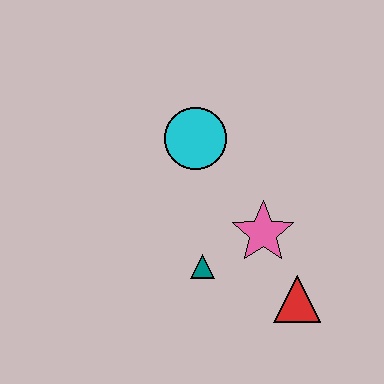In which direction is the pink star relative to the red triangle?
The pink star is above the red triangle.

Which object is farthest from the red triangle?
The cyan circle is farthest from the red triangle.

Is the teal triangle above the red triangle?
Yes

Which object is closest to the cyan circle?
The pink star is closest to the cyan circle.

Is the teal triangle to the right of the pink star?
No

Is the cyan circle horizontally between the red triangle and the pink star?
No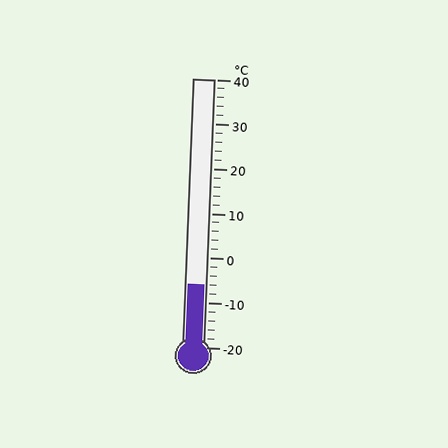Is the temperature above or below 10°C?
The temperature is below 10°C.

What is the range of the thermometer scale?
The thermometer scale ranges from -20°C to 40°C.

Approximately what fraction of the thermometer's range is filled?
The thermometer is filled to approximately 25% of its range.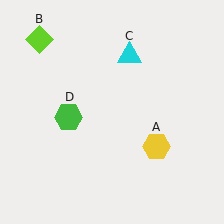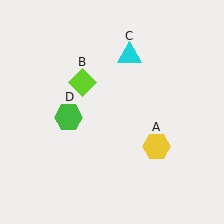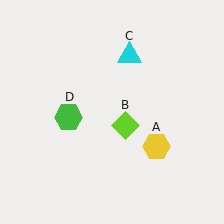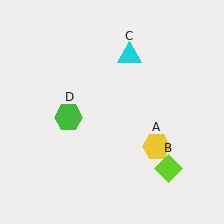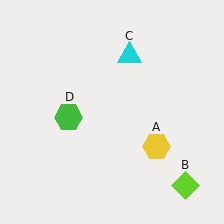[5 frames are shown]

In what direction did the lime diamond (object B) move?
The lime diamond (object B) moved down and to the right.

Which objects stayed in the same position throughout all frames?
Yellow hexagon (object A) and cyan triangle (object C) and green hexagon (object D) remained stationary.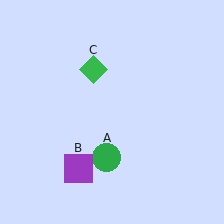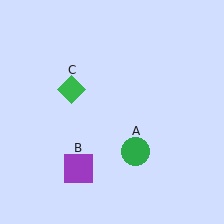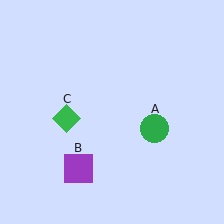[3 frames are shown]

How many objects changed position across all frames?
2 objects changed position: green circle (object A), green diamond (object C).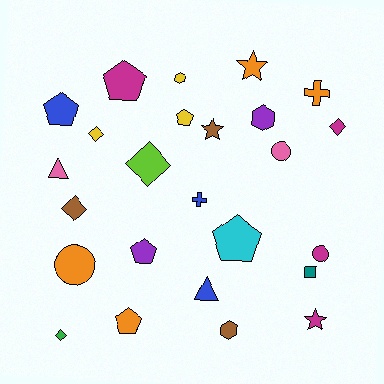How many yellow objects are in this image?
There are 3 yellow objects.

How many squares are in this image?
There is 1 square.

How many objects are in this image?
There are 25 objects.